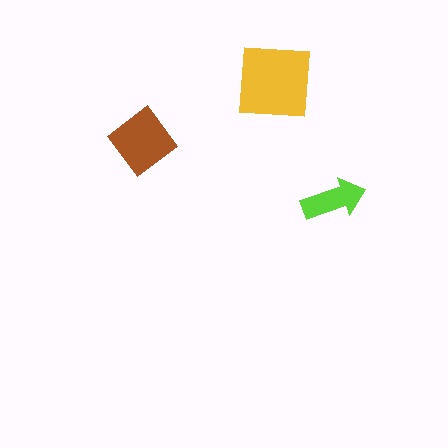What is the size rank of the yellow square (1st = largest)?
1st.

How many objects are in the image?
There are 3 objects in the image.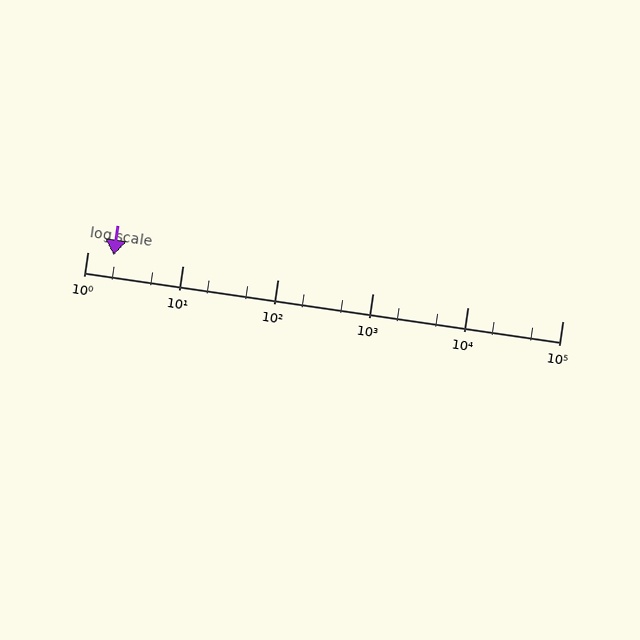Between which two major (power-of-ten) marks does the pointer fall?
The pointer is between 1 and 10.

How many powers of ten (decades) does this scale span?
The scale spans 5 decades, from 1 to 100000.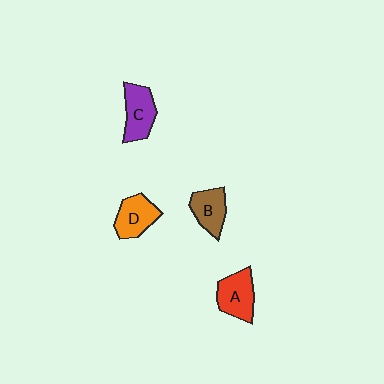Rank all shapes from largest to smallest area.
From largest to smallest: A (red), C (purple), D (orange), B (brown).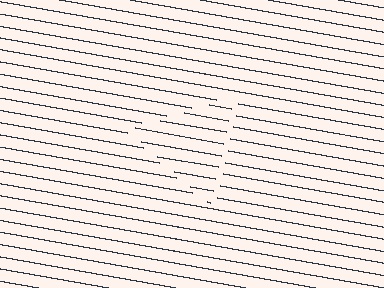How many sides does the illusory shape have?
3 sides — the line-ends trace a triangle.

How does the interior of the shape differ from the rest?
The interior of the shape contains the same grating, shifted by half a period — the contour is defined by the phase discontinuity where line-ends from the inner and outer gratings abut.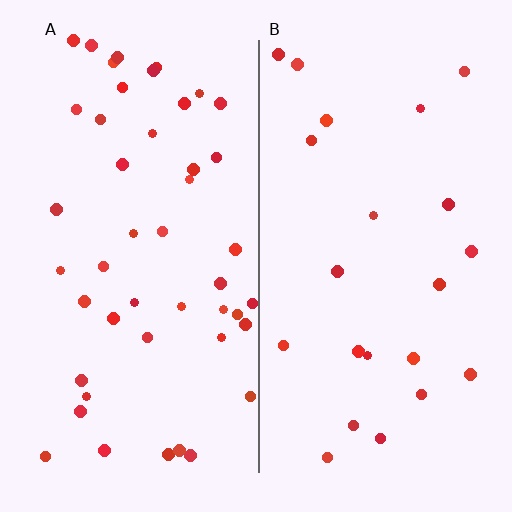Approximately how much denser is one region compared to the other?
Approximately 2.1× — region A over region B.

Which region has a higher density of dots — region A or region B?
A (the left).